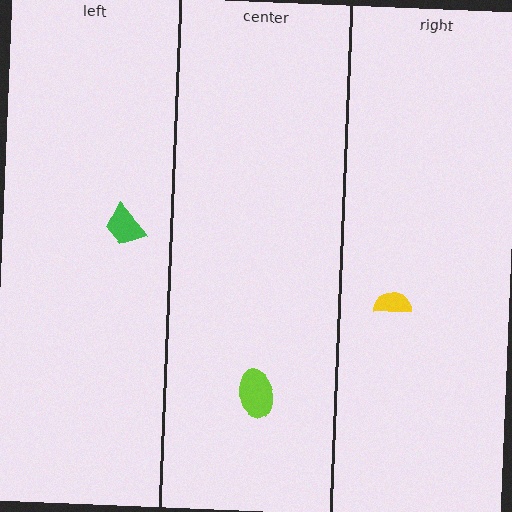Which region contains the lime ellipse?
The center region.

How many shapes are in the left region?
1.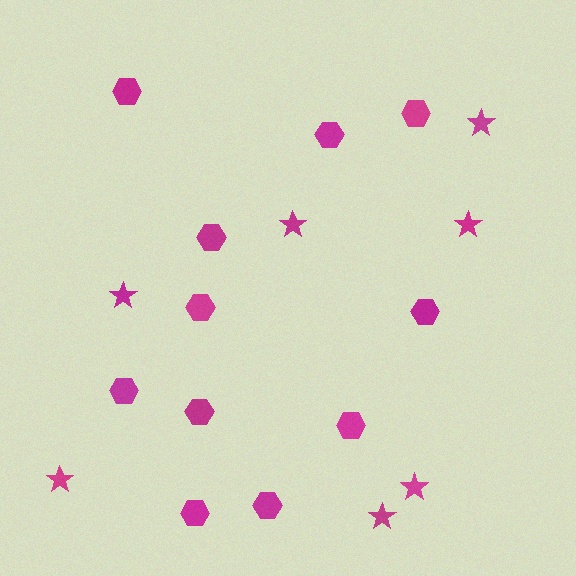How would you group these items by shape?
There are 2 groups: one group of hexagons (11) and one group of stars (7).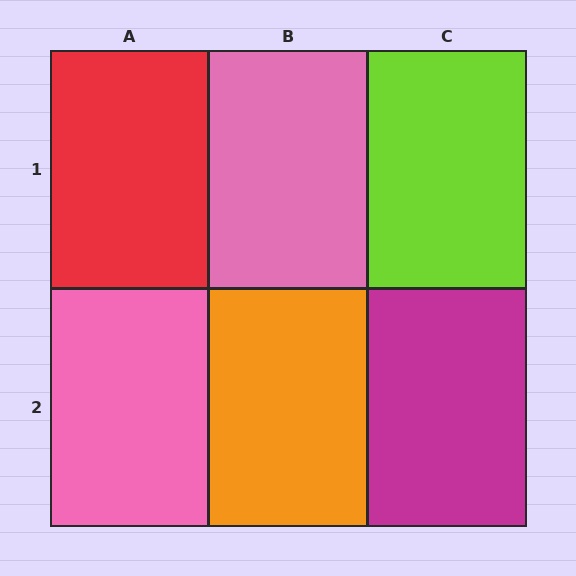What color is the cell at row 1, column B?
Pink.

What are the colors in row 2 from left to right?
Pink, orange, magenta.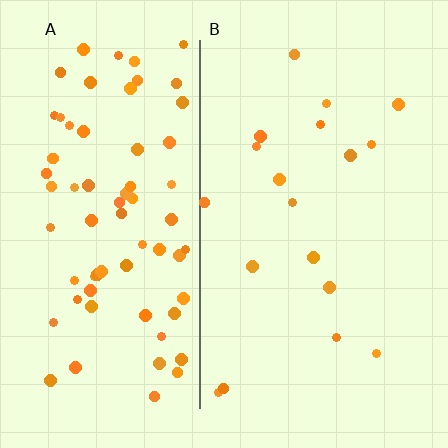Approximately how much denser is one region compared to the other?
Approximately 4.0× — region A over region B.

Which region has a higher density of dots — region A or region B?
A (the left).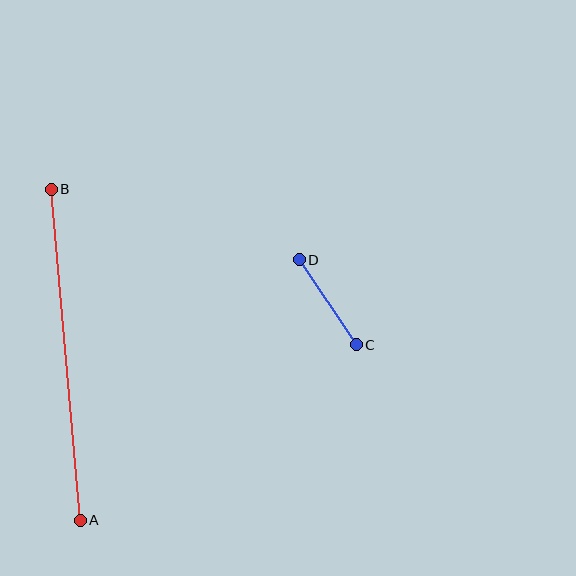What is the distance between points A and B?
The distance is approximately 332 pixels.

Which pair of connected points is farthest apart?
Points A and B are farthest apart.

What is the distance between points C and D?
The distance is approximately 102 pixels.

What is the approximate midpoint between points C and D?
The midpoint is at approximately (328, 302) pixels.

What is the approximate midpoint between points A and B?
The midpoint is at approximately (66, 355) pixels.